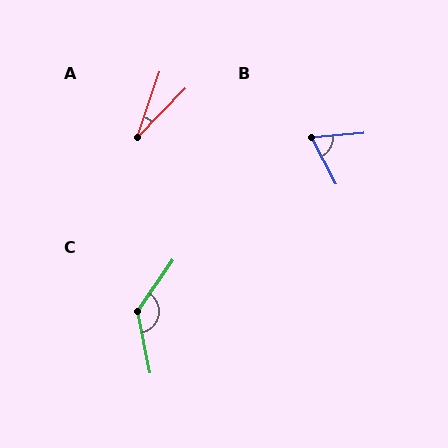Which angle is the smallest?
A, at approximately 26 degrees.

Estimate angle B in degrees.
Approximately 67 degrees.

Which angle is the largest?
C, at approximately 134 degrees.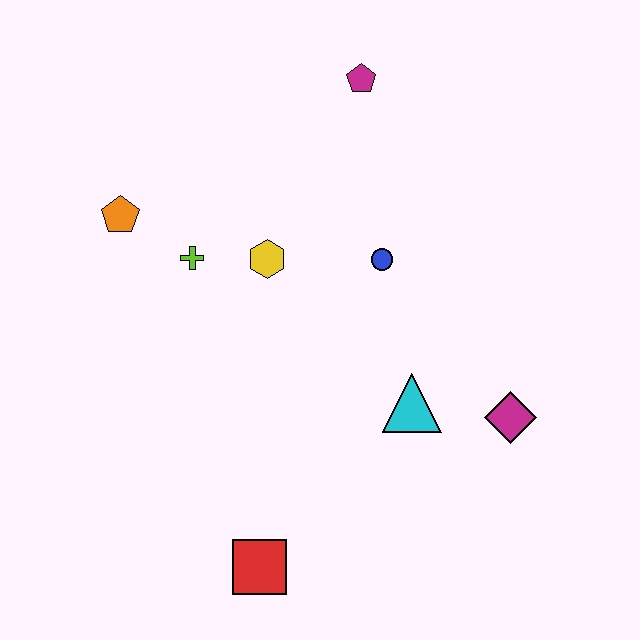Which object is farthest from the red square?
The magenta pentagon is farthest from the red square.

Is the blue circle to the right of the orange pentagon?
Yes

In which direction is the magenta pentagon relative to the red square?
The magenta pentagon is above the red square.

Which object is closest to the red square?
The cyan triangle is closest to the red square.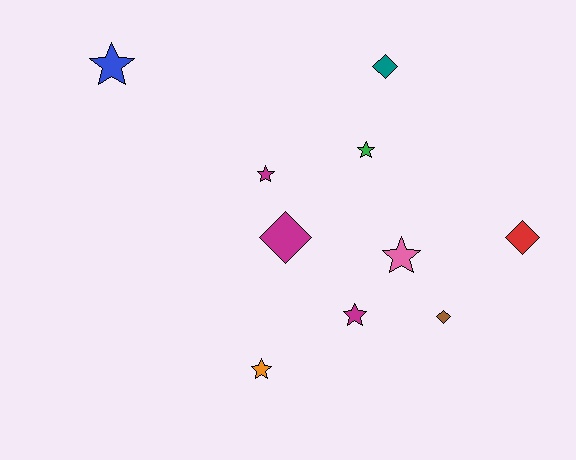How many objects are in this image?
There are 10 objects.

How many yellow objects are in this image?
There are no yellow objects.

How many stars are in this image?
There are 6 stars.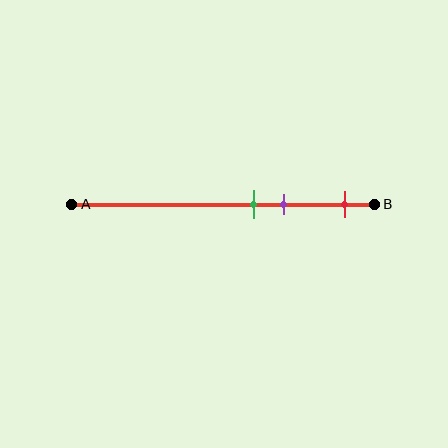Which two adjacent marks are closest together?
The green and purple marks are the closest adjacent pair.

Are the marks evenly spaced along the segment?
No, the marks are not evenly spaced.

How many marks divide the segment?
There are 3 marks dividing the segment.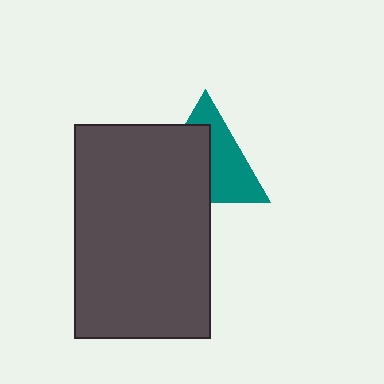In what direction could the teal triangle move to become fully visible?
The teal triangle could move toward the upper-right. That would shift it out from behind the dark gray rectangle entirely.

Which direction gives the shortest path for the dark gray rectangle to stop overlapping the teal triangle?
Moving toward the lower-left gives the shortest separation.